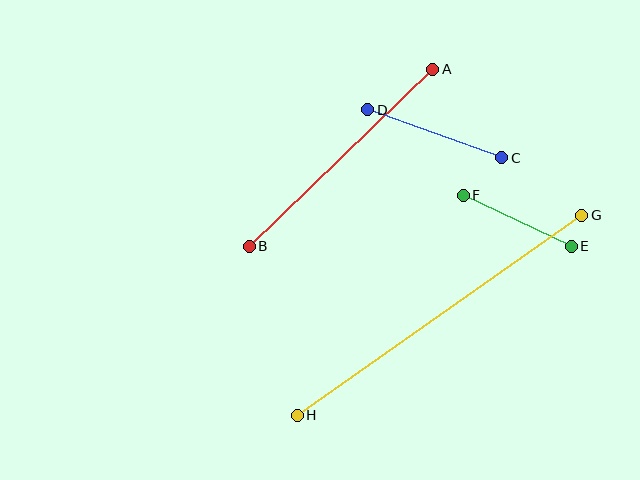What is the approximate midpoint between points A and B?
The midpoint is at approximately (341, 158) pixels.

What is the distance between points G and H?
The distance is approximately 348 pixels.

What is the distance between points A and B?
The distance is approximately 255 pixels.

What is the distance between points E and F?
The distance is approximately 119 pixels.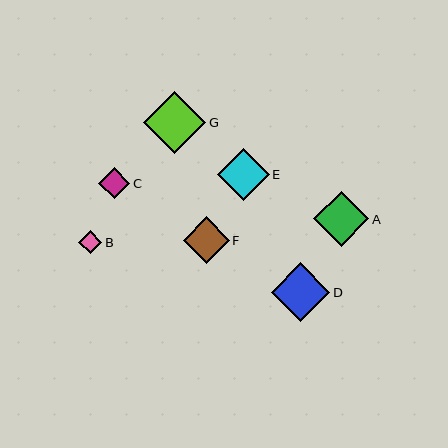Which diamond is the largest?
Diamond G is the largest with a size of approximately 62 pixels.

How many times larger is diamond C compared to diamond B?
Diamond C is approximately 1.4 times the size of diamond B.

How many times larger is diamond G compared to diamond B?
Diamond G is approximately 2.7 times the size of diamond B.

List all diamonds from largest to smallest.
From largest to smallest: G, D, A, E, F, C, B.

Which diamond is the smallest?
Diamond B is the smallest with a size of approximately 23 pixels.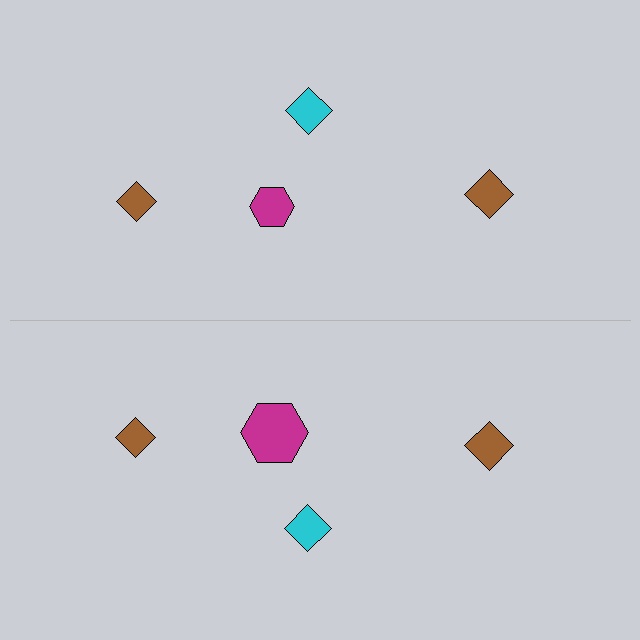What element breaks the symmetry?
The magenta hexagon on the bottom side has a different size than its mirror counterpart.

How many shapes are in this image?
There are 8 shapes in this image.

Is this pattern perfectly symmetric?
No, the pattern is not perfectly symmetric. The magenta hexagon on the bottom side has a different size than its mirror counterpart.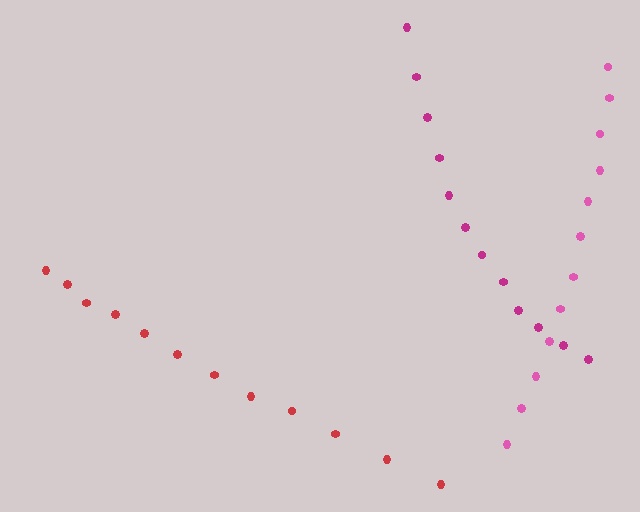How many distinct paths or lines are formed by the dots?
There are 3 distinct paths.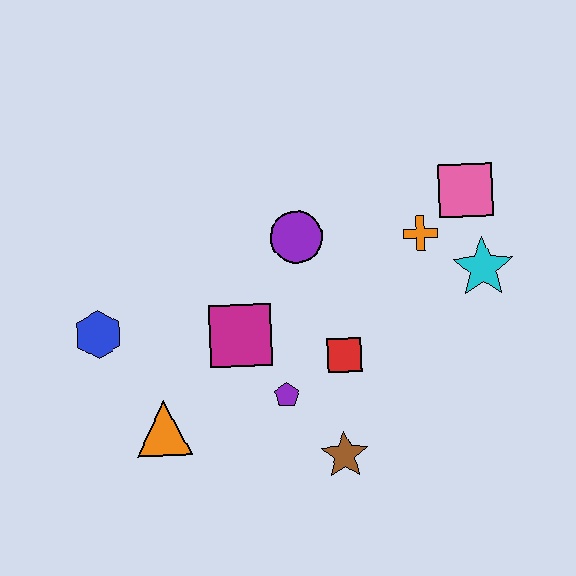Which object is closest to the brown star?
The purple pentagon is closest to the brown star.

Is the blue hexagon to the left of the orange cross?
Yes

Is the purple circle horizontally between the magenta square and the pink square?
Yes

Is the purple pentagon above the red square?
No